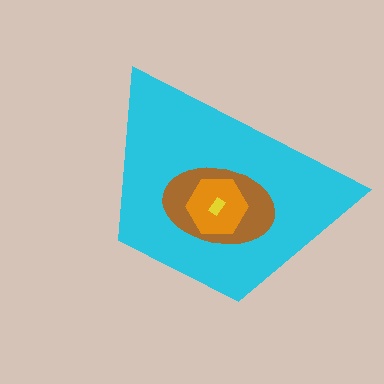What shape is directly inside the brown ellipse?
The orange hexagon.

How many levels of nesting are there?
4.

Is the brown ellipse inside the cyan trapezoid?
Yes.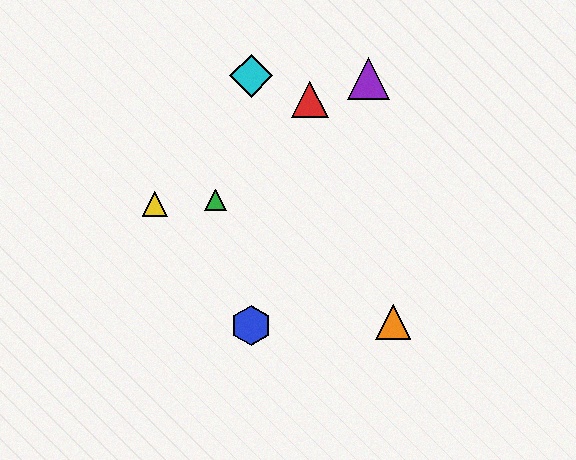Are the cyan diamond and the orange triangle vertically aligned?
No, the cyan diamond is at x≈251 and the orange triangle is at x≈393.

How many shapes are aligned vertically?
2 shapes (the blue hexagon, the cyan diamond) are aligned vertically.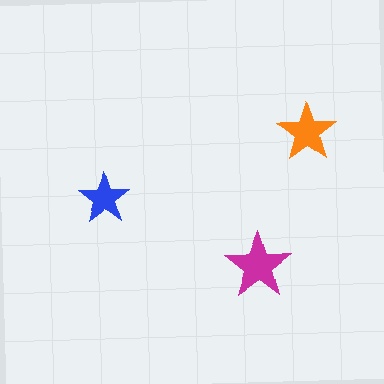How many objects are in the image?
There are 3 objects in the image.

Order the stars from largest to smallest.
the magenta one, the orange one, the blue one.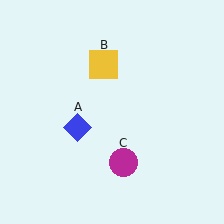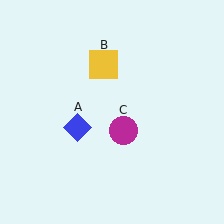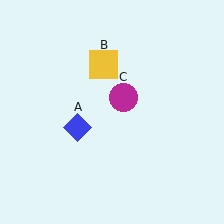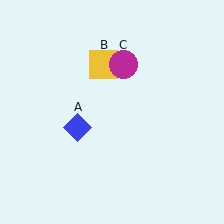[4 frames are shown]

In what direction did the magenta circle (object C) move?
The magenta circle (object C) moved up.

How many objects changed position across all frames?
1 object changed position: magenta circle (object C).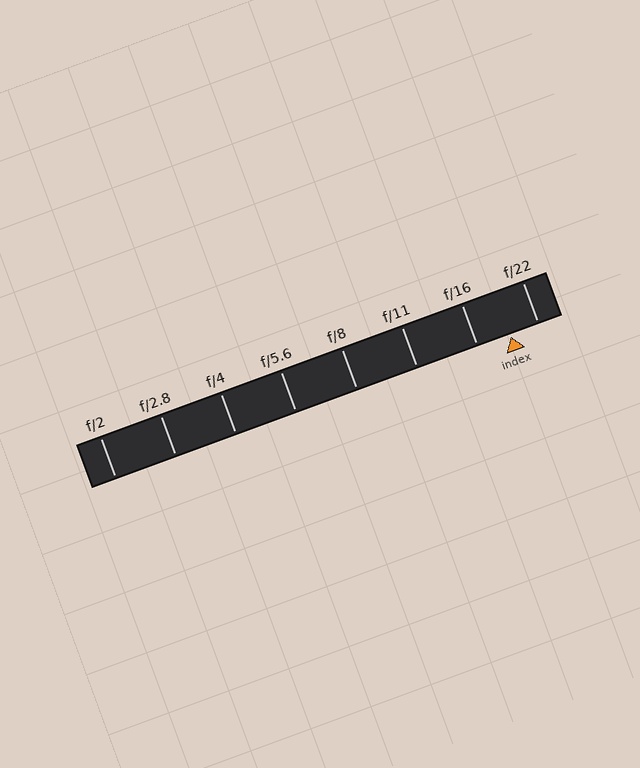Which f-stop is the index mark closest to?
The index mark is closest to f/22.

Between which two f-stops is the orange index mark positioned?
The index mark is between f/16 and f/22.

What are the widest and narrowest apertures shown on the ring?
The widest aperture shown is f/2 and the narrowest is f/22.